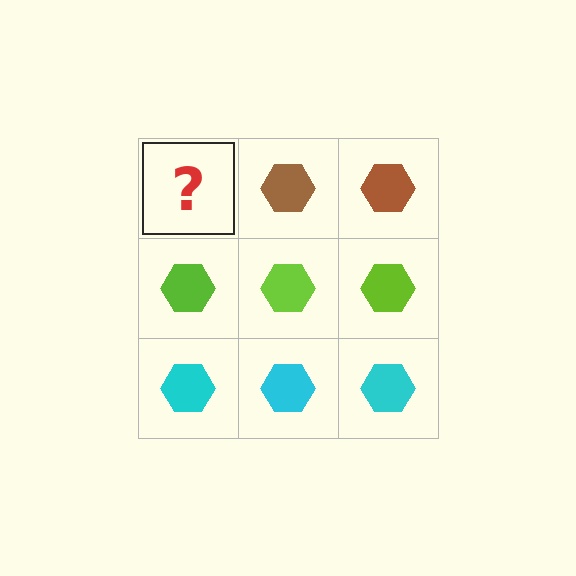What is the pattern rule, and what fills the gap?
The rule is that each row has a consistent color. The gap should be filled with a brown hexagon.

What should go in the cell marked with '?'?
The missing cell should contain a brown hexagon.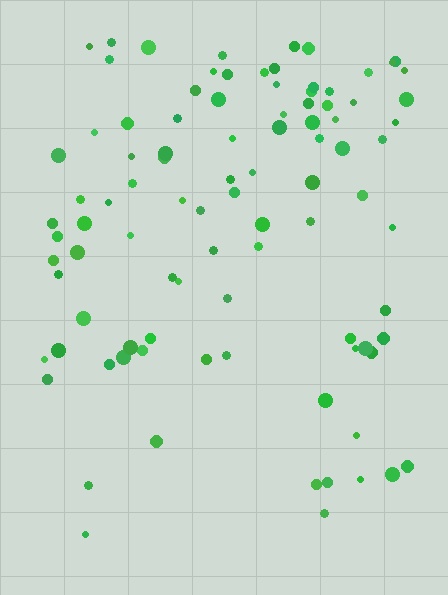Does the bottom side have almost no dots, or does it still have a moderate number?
Still a moderate number, just noticeably fewer than the top.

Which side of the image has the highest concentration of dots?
The top.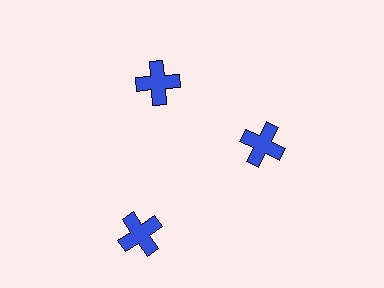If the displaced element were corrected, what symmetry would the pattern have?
It would have 3-fold rotational symmetry — the pattern would map onto itself every 120 degrees.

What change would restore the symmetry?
The symmetry would be restored by moving it inward, back onto the ring so that all 3 crosses sit at equal angles and equal distance from the center.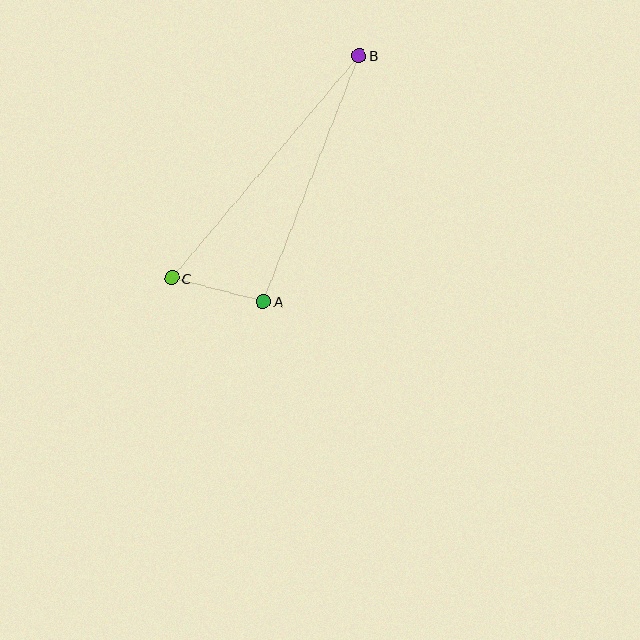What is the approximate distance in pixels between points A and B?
The distance between A and B is approximately 264 pixels.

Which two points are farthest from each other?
Points B and C are farthest from each other.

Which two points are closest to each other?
Points A and C are closest to each other.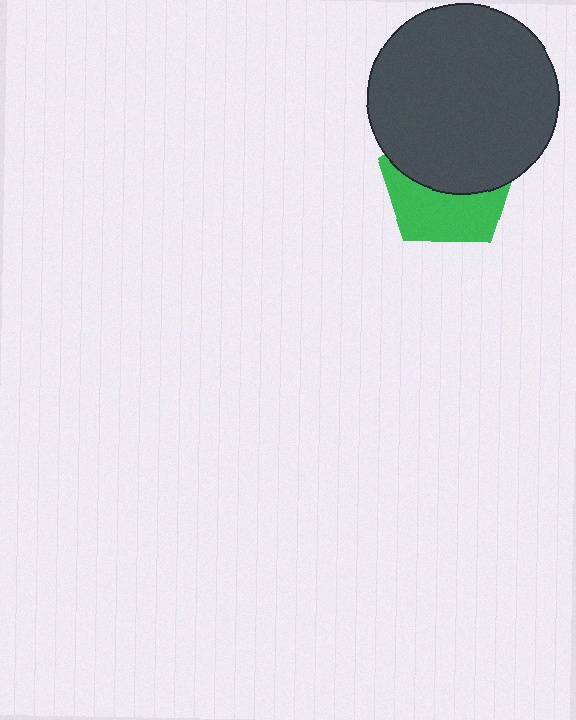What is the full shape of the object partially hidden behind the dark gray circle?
The partially hidden object is a green pentagon.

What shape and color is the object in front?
The object in front is a dark gray circle.